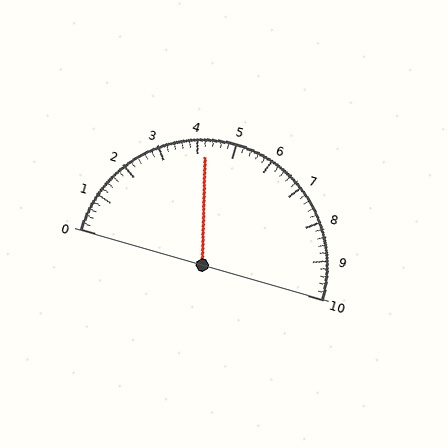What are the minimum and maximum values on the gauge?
The gauge ranges from 0 to 10.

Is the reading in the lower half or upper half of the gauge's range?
The reading is in the lower half of the range (0 to 10).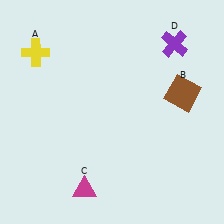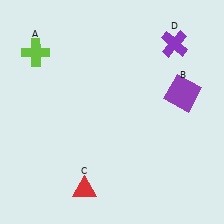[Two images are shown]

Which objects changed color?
A changed from yellow to lime. B changed from brown to purple. C changed from magenta to red.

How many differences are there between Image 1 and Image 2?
There are 3 differences between the two images.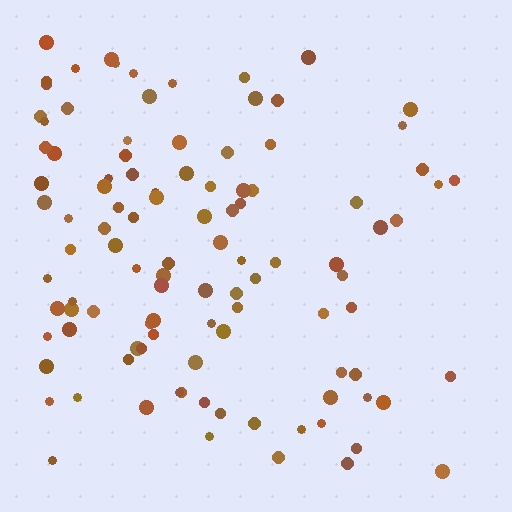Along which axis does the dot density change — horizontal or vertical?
Horizontal.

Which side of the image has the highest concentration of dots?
The left.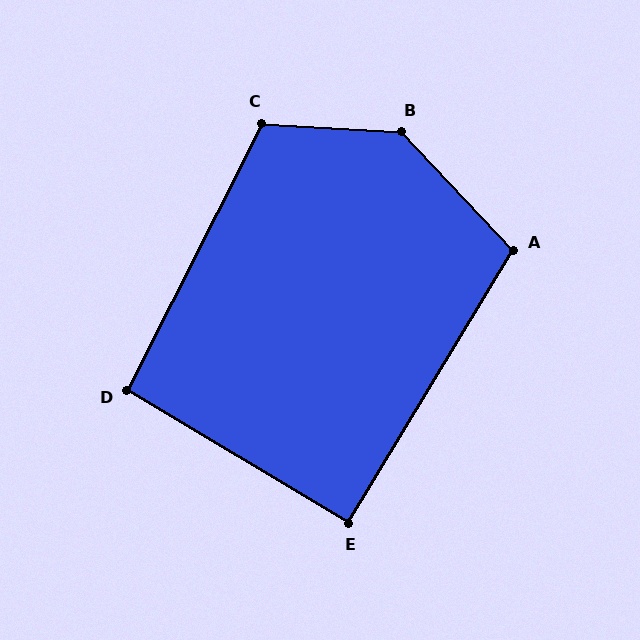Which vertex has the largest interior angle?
B, at approximately 137 degrees.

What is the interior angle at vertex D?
Approximately 94 degrees (approximately right).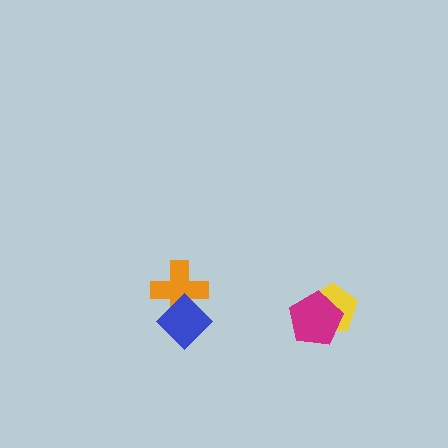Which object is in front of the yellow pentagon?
The magenta pentagon is in front of the yellow pentagon.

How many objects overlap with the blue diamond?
1 object overlaps with the blue diamond.